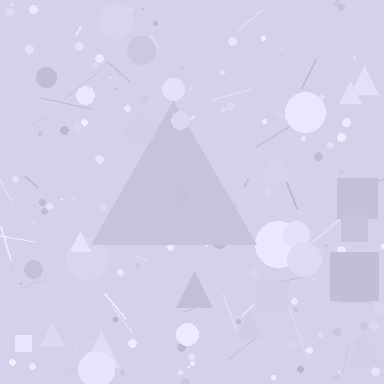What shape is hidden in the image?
A triangle is hidden in the image.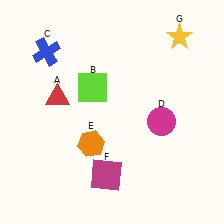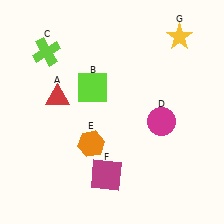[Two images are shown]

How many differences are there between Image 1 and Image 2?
There is 1 difference between the two images.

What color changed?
The cross (C) changed from blue in Image 1 to lime in Image 2.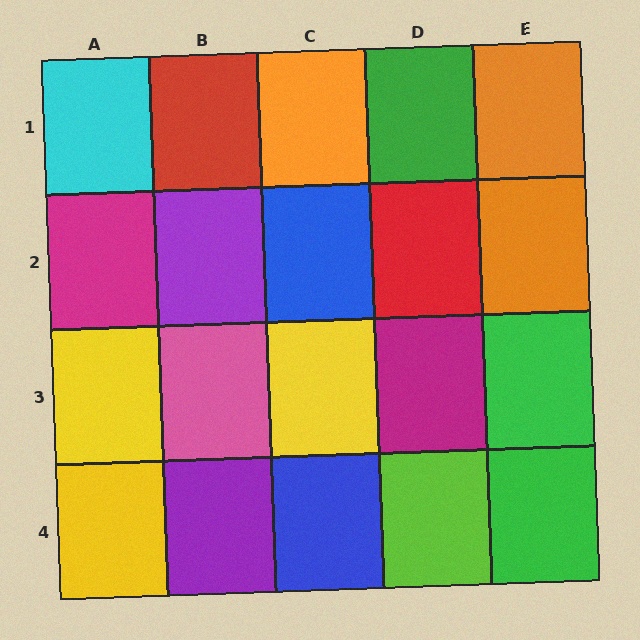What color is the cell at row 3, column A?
Yellow.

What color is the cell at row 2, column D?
Red.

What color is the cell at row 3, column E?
Green.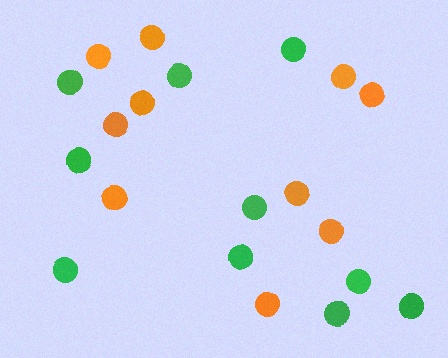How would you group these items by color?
There are 2 groups: one group of orange circles (10) and one group of green circles (10).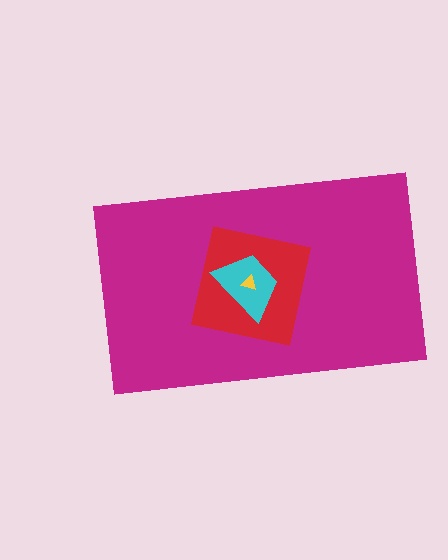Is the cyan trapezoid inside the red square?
Yes.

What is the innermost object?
The yellow triangle.